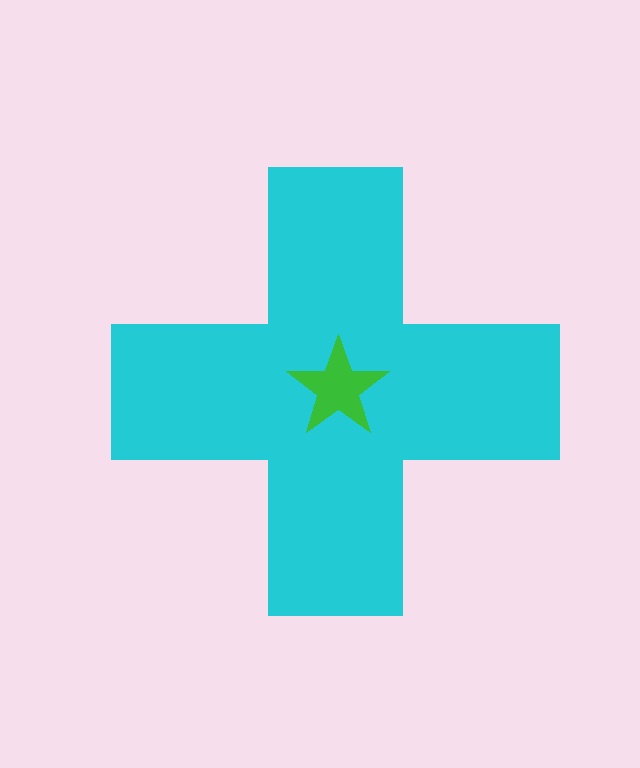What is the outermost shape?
The cyan cross.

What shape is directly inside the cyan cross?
The green star.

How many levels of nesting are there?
2.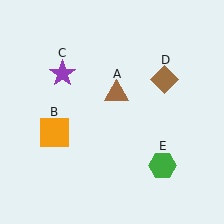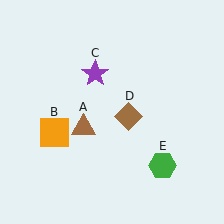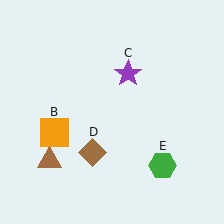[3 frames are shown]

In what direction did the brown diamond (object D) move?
The brown diamond (object D) moved down and to the left.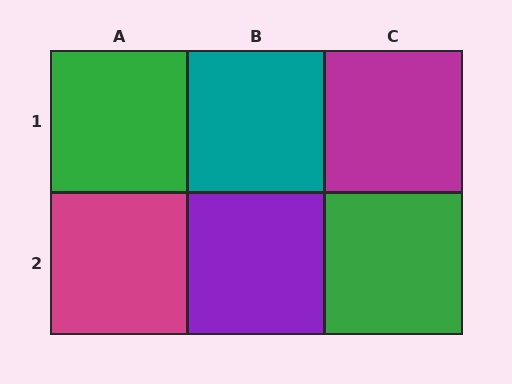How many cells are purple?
1 cell is purple.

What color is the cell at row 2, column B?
Purple.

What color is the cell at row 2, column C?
Green.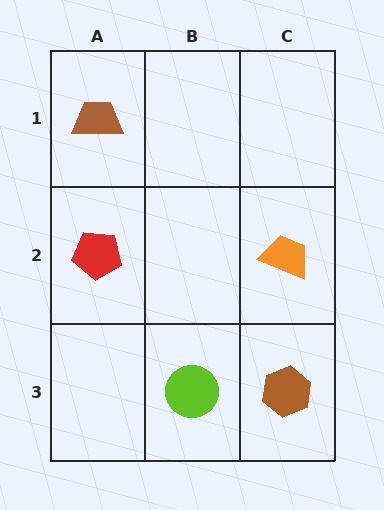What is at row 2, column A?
A red pentagon.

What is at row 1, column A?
A brown trapezoid.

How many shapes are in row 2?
2 shapes.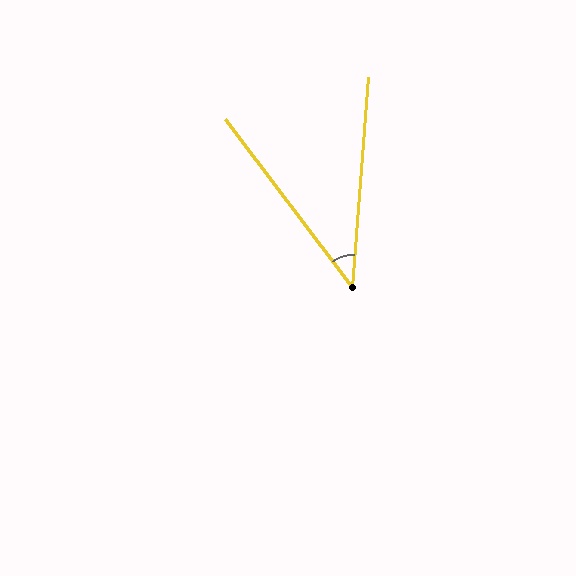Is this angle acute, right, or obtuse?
It is acute.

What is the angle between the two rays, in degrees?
Approximately 41 degrees.